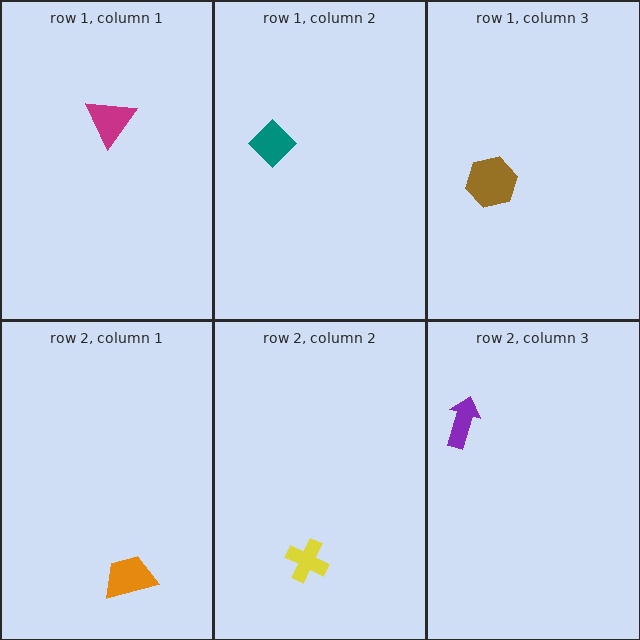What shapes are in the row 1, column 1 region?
The magenta triangle.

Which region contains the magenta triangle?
The row 1, column 1 region.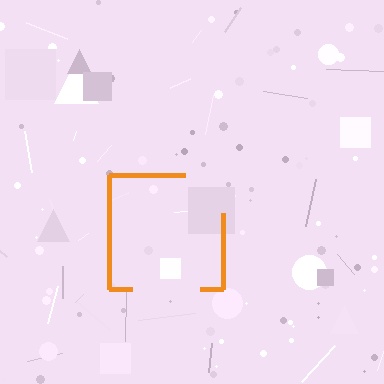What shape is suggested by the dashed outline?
The dashed outline suggests a square.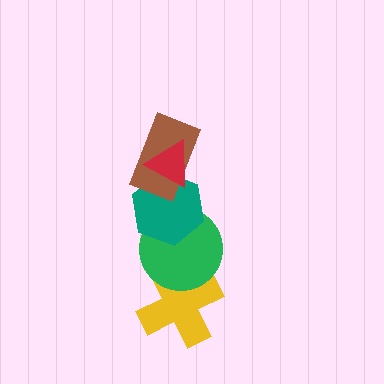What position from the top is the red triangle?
The red triangle is 1st from the top.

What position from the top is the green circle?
The green circle is 4th from the top.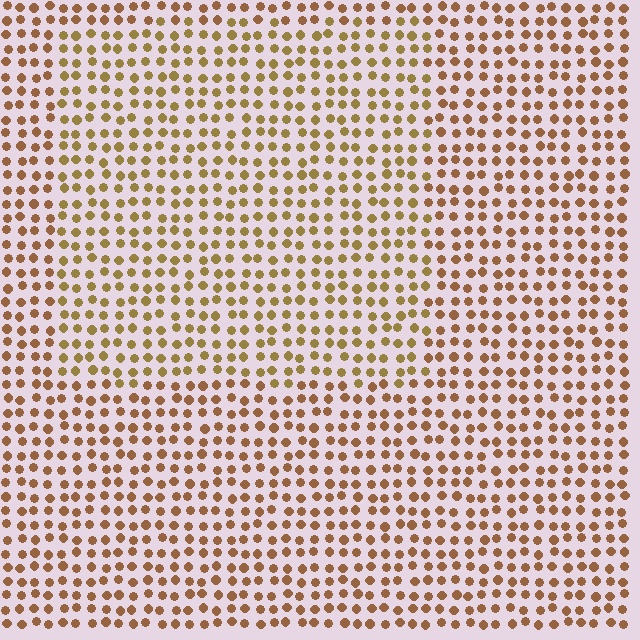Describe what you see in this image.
The image is filled with small brown elements in a uniform arrangement. A rectangle-shaped region is visible where the elements are tinted to a slightly different hue, forming a subtle color boundary.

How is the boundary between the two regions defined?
The boundary is defined purely by a slight shift in hue (about 21 degrees). Spacing, size, and orientation are identical on both sides.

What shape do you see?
I see a rectangle.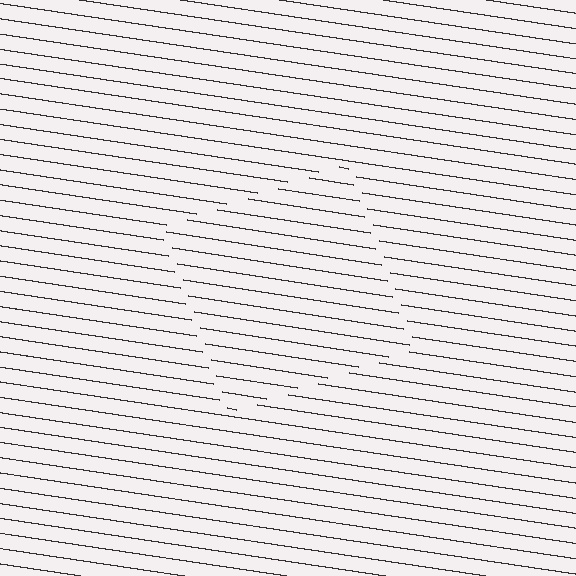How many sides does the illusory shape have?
4 sides — the line-ends trace a square.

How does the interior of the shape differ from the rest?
The interior of the shape contains the same grating, shifted by half a period — the contour is defined by the phase discontinuity where line-ends from the inner and outer gratings abut.